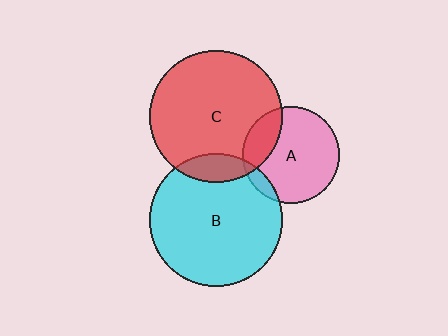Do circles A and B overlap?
Yes.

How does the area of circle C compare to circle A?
Approximately 1.9 times.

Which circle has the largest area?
Circle B (cyan).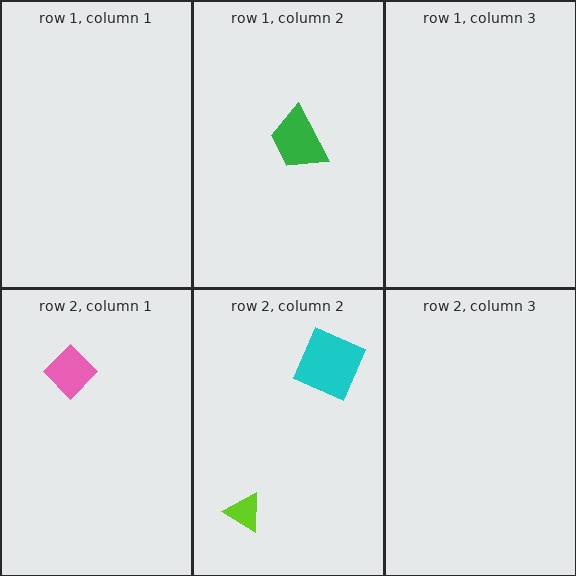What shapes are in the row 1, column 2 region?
The green trapezoid.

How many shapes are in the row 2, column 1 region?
1.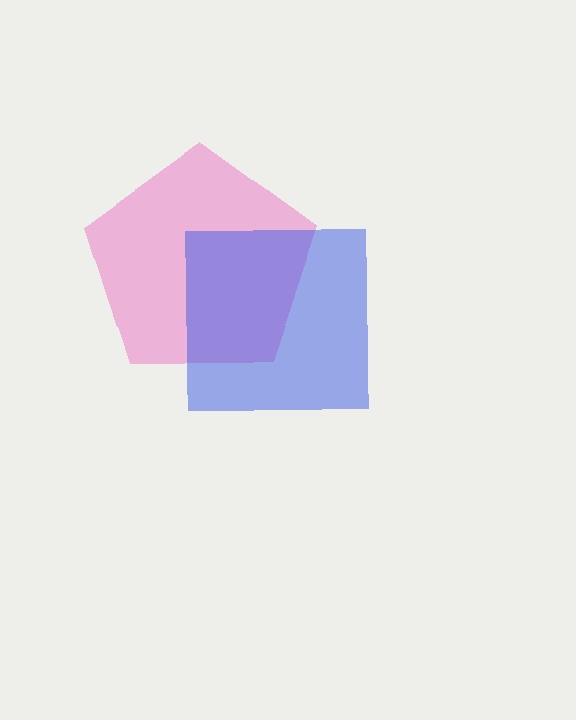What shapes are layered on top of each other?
The layered shapes are: a pink pentagon, a blue square.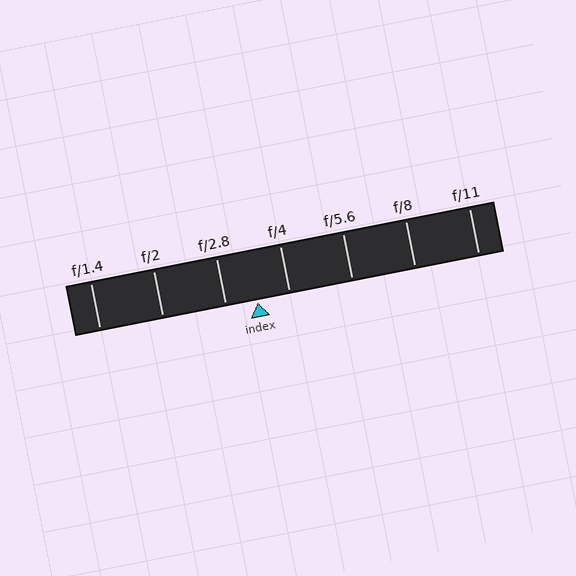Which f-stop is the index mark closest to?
The index mark is closest to f/2.8.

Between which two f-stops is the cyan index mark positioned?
The index mark is between f/2.8 and f/4.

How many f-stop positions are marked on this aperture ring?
There are 7 f-stop positions marked.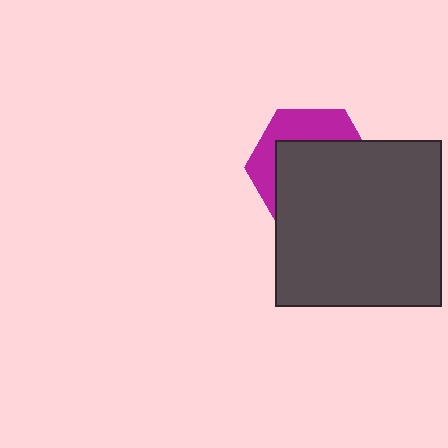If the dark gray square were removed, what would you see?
You would see the complete magenta hexagon.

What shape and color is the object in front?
The object in front is a dark gray square.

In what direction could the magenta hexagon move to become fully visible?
The magenta hexagon could move up. That would shift it out from behind the dark gray square entirely.